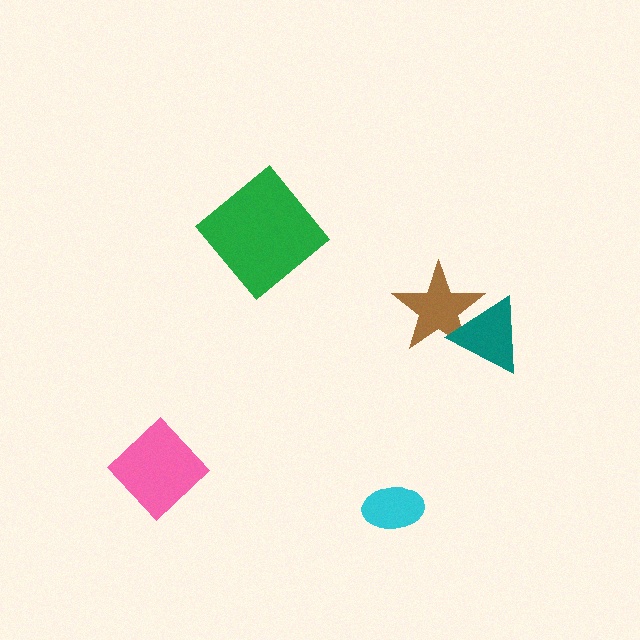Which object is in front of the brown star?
The teal triangle is in front of the brown star.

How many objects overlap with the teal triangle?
1 object overlaps with the teal triangle.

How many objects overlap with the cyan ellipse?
0 objects overlap with the cyan ellipse.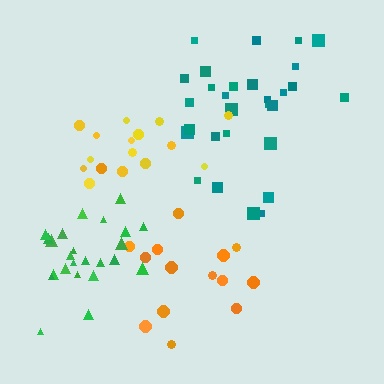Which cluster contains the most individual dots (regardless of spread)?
Teal (29).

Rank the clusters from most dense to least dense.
green, yellow, teal, orange.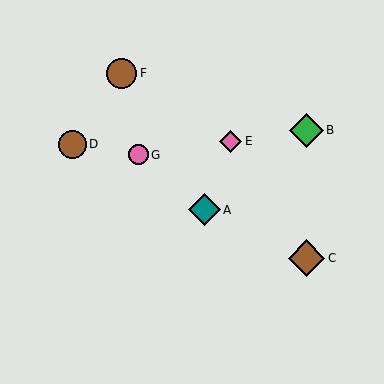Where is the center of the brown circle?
The center of the brown circle is at (72, 144).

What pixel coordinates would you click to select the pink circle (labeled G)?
Click at (138, 155) to select the pink circle G.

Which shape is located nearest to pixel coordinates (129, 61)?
The brown circle (labeled F) at (121, 73) is nearest to that location.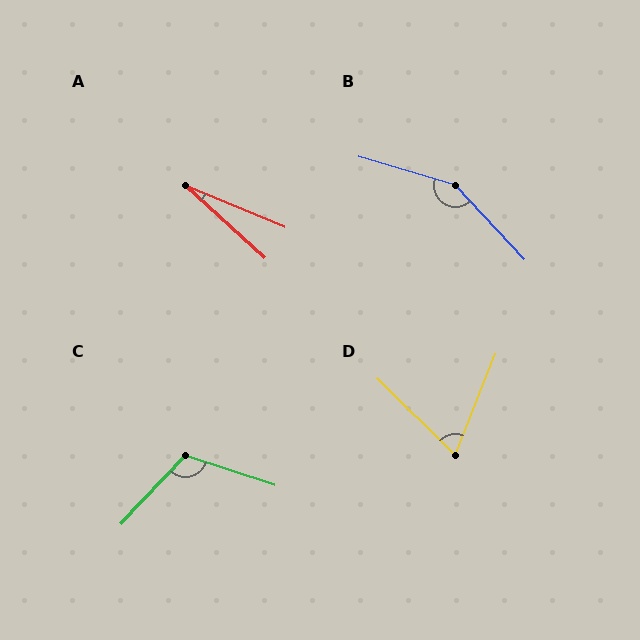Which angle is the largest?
B, at approximately 150 degrees.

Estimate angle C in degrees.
Approximately 115 degrees.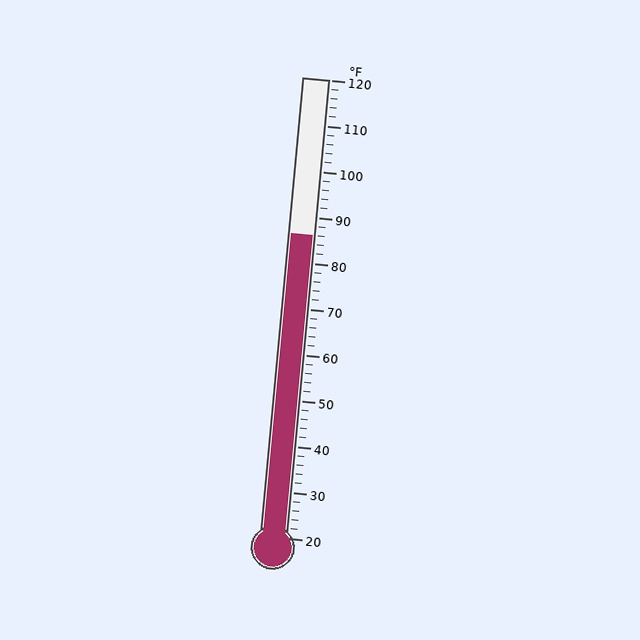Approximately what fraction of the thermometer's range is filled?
The thermometer is filled to approximately 65% of its range.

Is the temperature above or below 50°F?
The temperature is above 50°F.